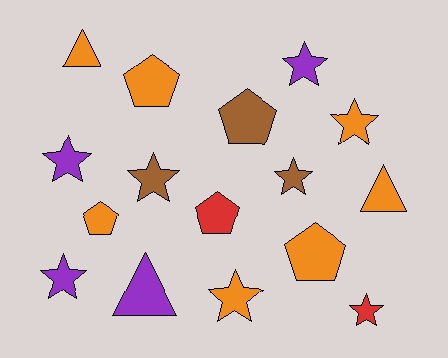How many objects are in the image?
There are 16 objects.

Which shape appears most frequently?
Star, with 8 objects.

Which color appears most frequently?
Orange, with 7 objects.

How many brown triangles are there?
There are no brown triangles.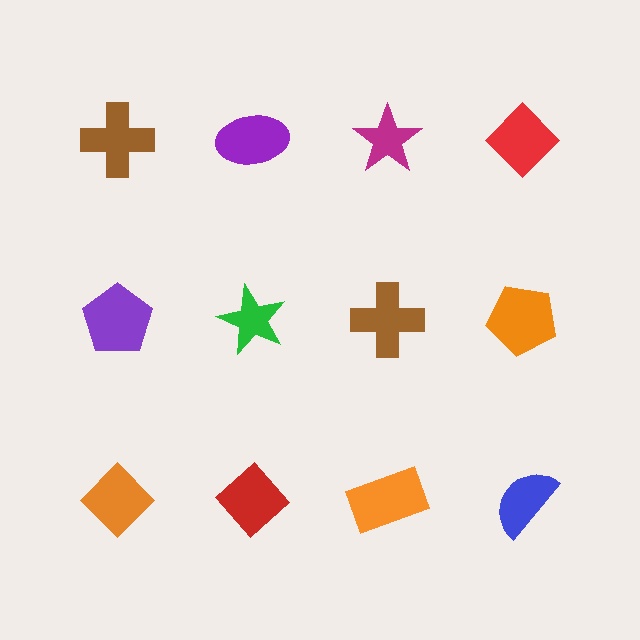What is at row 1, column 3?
A magenta star.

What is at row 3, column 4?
A blue semicircle.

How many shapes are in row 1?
4 shapes.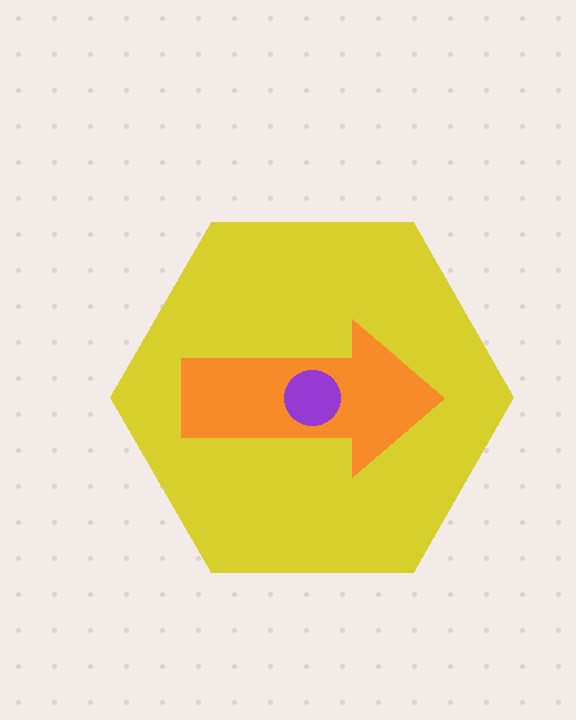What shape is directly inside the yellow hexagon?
The orange arrow.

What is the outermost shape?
The yellow hexagon.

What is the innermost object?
The purple circle.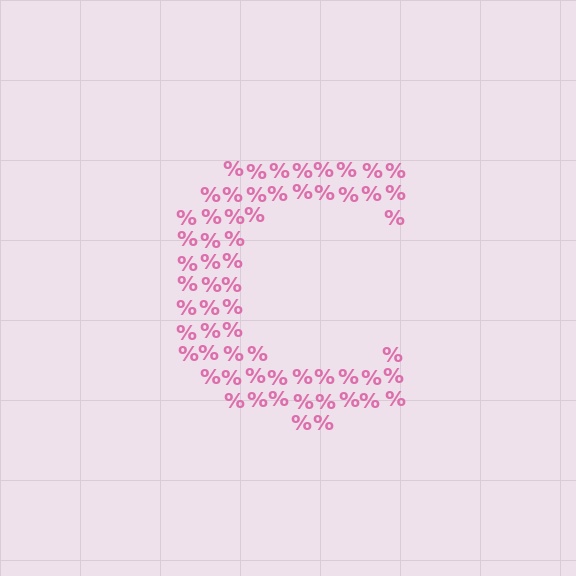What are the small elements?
The small elements are percent signs.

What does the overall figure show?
The overall figure shows the letter C.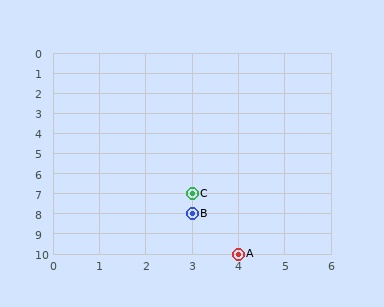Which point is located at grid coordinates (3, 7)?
Point C is at (3, 7).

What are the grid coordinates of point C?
Point C is at grid coordinates (3, 7).